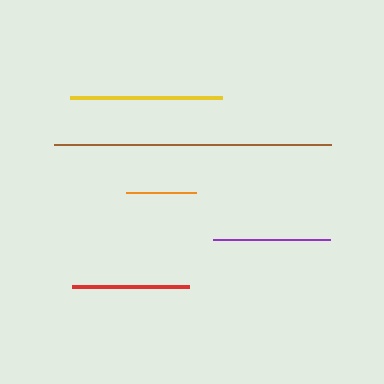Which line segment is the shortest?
The orange line is the shortest at approximately 70 pixels.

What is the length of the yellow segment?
The yellow segment is approximately 153 pixels long.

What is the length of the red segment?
The red segment is approximately 117 pixels long.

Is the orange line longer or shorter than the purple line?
The purple line is longer than the orange line.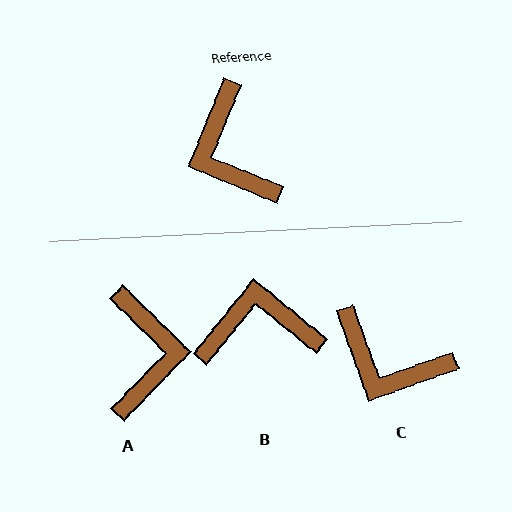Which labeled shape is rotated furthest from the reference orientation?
A, about 158 degrees away.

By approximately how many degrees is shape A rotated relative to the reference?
Approximately 158 degrees counter-clockwise.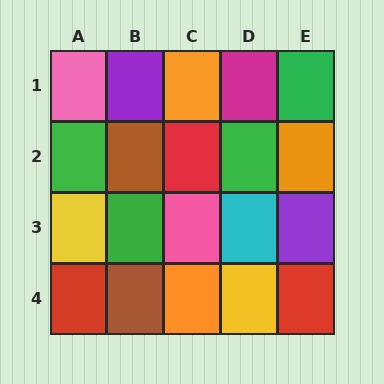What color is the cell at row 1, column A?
Pink.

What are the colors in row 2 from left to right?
Green, brown, red, green, orange.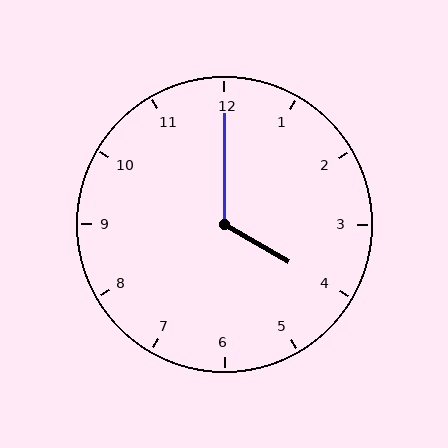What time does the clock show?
4:00.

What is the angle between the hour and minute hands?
Approximately 120 degrees.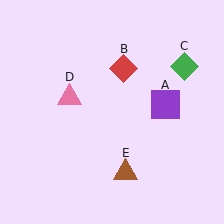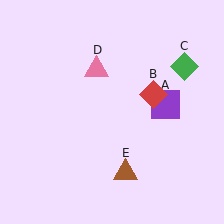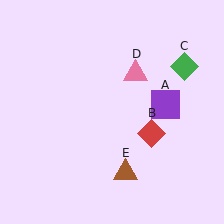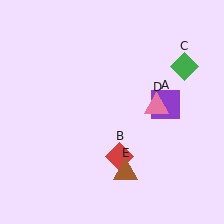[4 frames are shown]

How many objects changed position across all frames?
2 objects changed position: red diamond (object B), pink triangle (object D).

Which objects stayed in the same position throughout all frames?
Purple square (object A) and green diamond (object C) and brown triangle (object E) remained stationary.